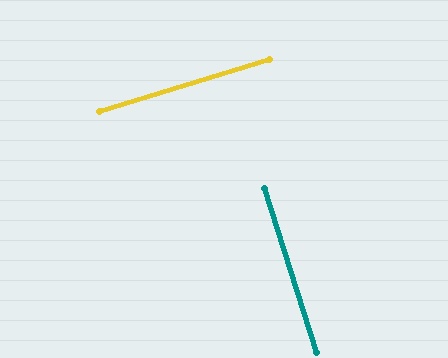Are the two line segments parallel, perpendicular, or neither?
Perpendicular — they meet at approximately 90°.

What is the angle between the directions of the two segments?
Approximately 90 degrees.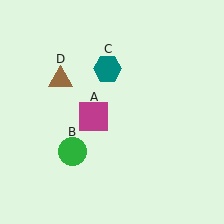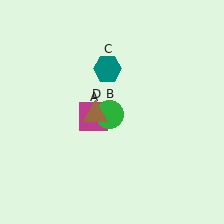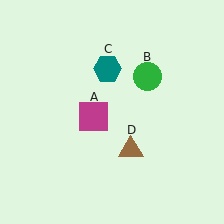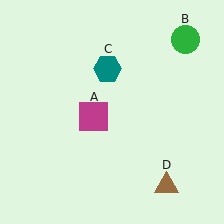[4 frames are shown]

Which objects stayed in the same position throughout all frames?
Magenta square (object A) and teal hexagon (object C) remained stationary.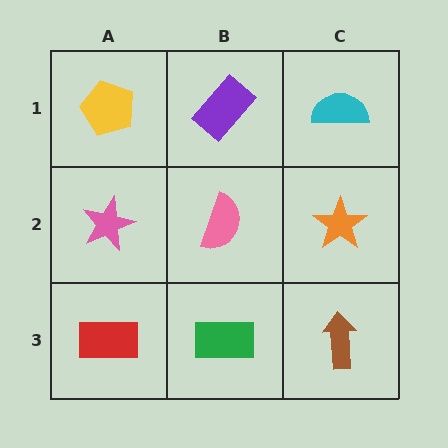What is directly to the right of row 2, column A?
A pink semicircle.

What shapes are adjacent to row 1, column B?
A pink semicircle (row 2, column B), a yellow pentagon (row 1, column A), a cyan semicircle (row 1, column C).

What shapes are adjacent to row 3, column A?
A pink star (row 2, column A), a green rectangle (row 3, column B).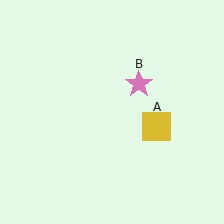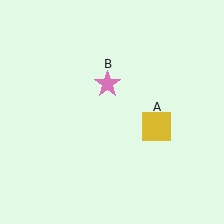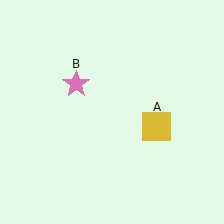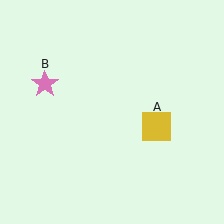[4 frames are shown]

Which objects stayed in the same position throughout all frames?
Yellow square (object A) remained stationary.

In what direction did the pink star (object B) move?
The pink star (object B) moved left.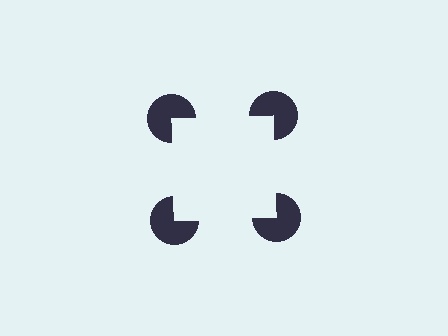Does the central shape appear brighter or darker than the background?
It typically appears slightly brighter than the background, even though no actual brightness change is drawn.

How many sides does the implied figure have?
4 sides.